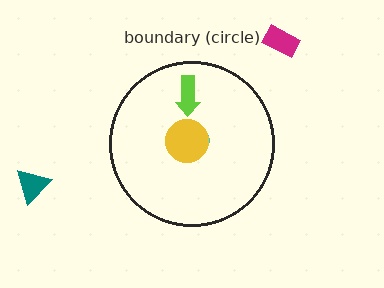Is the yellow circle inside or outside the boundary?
Inside.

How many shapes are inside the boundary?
3 inside, 2 outside.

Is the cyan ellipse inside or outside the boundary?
Inside.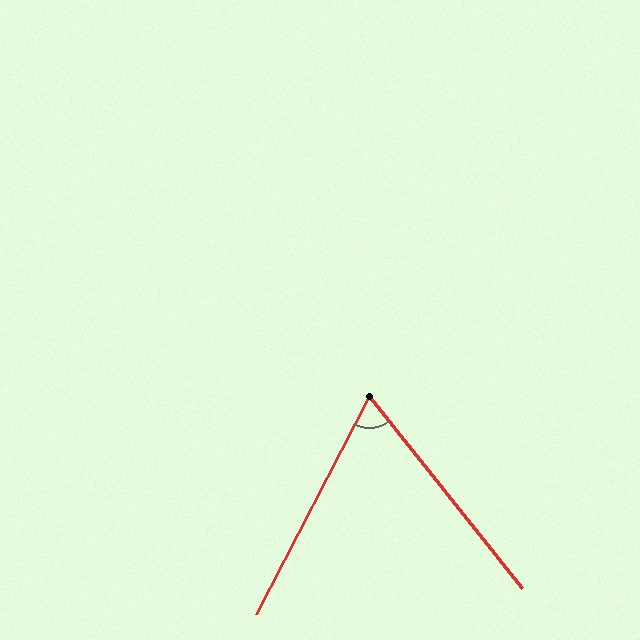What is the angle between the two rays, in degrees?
Approximately 66 degrees.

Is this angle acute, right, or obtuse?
It is acute.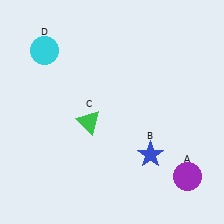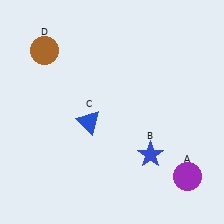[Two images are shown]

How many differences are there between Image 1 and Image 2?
There are 2 differences between the two images.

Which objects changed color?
C changed from green to blue. D changed from cyan to brown.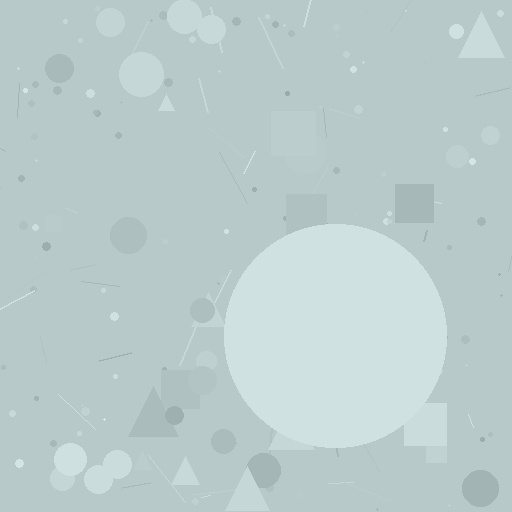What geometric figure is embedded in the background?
A circle is embedded in the background.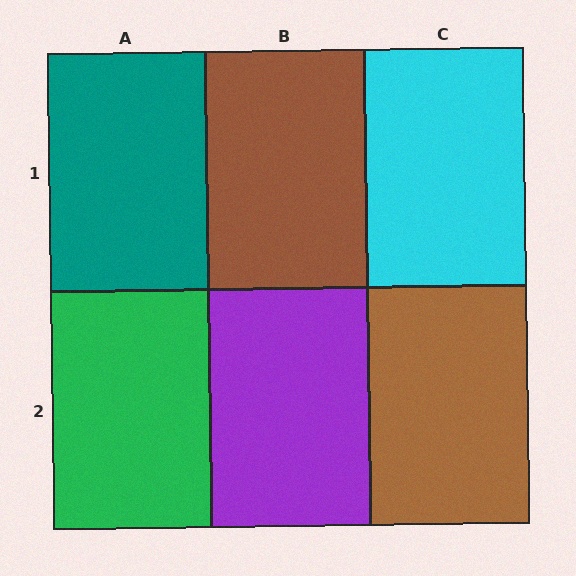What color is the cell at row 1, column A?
Teal.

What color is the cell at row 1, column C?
Cyan.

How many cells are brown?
2 cells are brown.